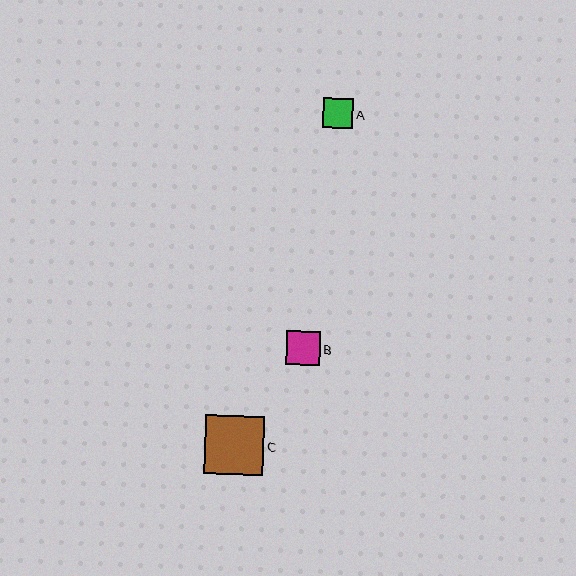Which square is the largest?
Square C is the largest with a size of approximately 59 pixels.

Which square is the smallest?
Square A is the smallest with a size of approximately 30 pixels.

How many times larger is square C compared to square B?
Square C is approximately 1.8 times the size of square B.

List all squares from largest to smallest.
From largest to smallest: C, B, A.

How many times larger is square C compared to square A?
Square C is approximately 2.0 times the size of square A.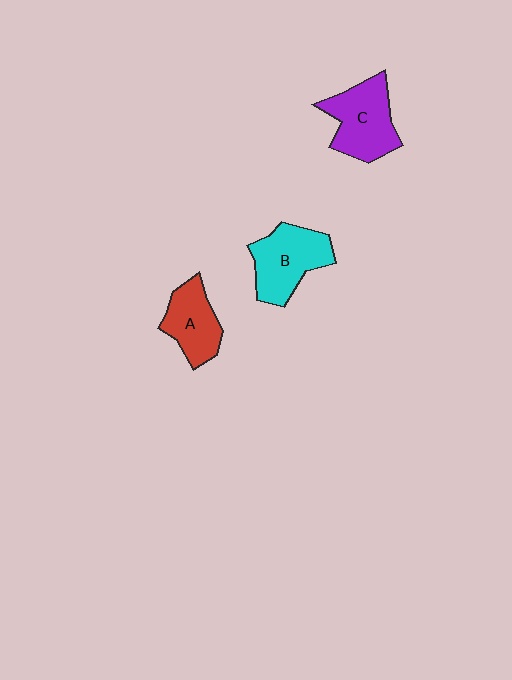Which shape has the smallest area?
Shape A (red).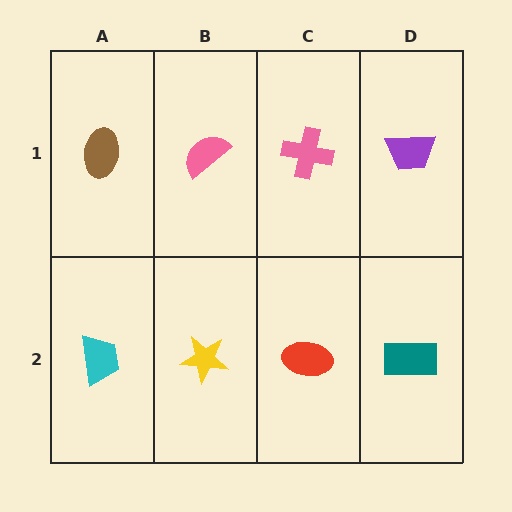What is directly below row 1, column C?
A red ellipse.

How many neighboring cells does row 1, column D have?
2.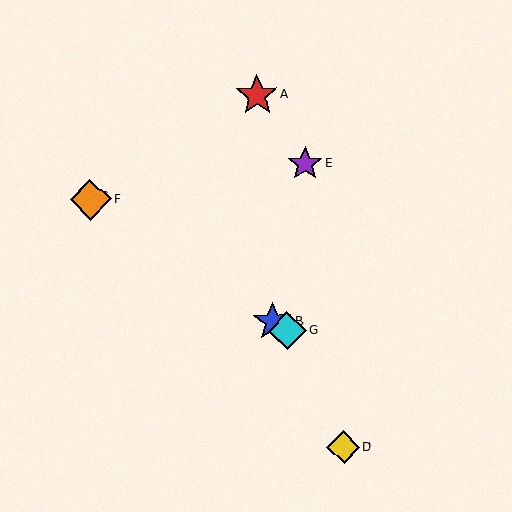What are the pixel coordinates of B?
Object B is at (273, 321).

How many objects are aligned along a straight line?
4 objects (B, C, F, G) are aligned along a straight line.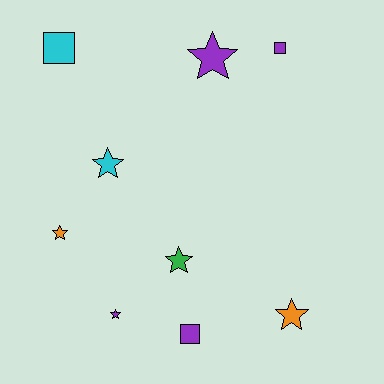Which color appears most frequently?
Purple, with 4 objects.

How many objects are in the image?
There are 9 objects.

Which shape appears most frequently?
Star, with 6 objects.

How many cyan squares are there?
There is 1 cyan square.